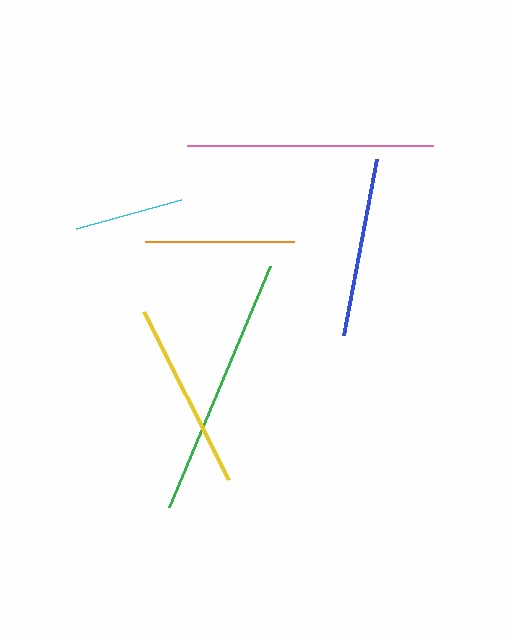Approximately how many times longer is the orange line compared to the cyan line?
The orange line is approximately 1.4 times the length of the cyan line.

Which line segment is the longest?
The green line is the longest at approximately 261 pixels.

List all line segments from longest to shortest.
From longest to shortest: green, pink, yellow, blue, orange, cyan.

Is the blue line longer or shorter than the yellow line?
The yellow line is longer than the blue line.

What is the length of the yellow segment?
The yellow segment is approximately 188 pixels long.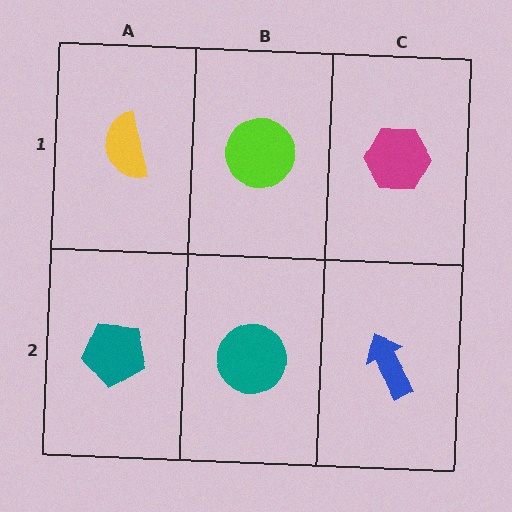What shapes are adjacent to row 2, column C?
A magenta hexagon (row 1, column C), a teal circle (row 2, column B).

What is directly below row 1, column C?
A blue arrow.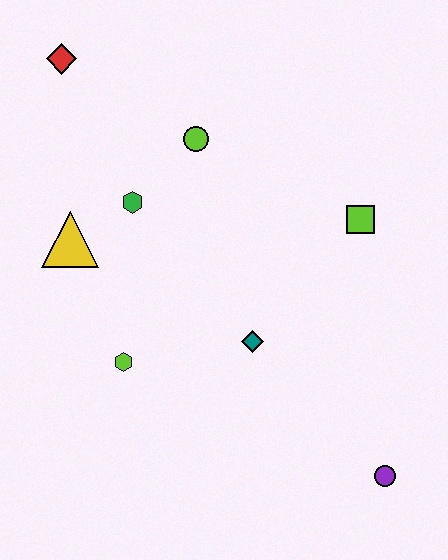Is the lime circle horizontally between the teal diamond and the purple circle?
No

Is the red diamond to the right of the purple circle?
No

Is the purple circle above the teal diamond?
No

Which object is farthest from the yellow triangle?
The purple circle is farthest from the yellow triangle.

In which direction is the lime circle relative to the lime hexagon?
The lime circle is above the lime hexagon.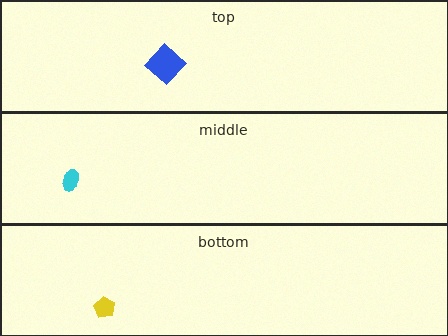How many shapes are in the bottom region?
1.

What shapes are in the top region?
The blue diamond.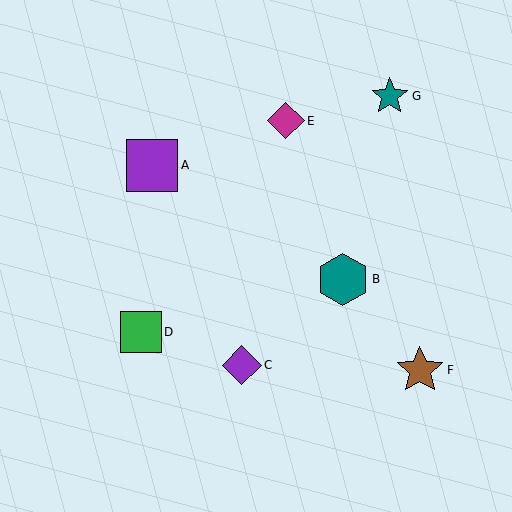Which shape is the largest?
The teal hexagon (labeled B) is the largest.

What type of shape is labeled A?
Shape A is a purple square.